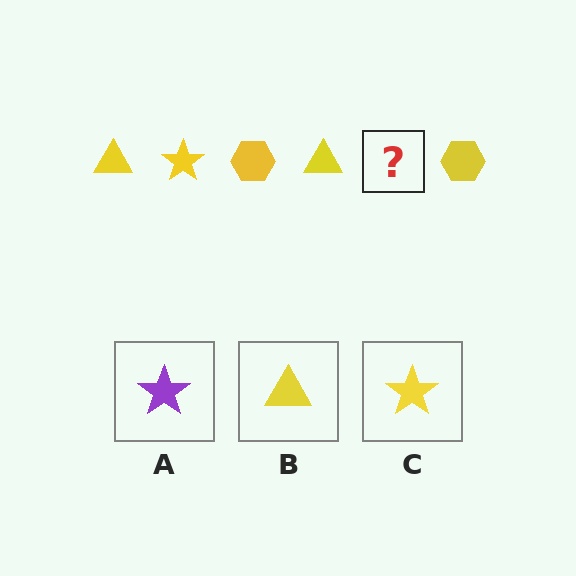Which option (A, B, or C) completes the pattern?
C.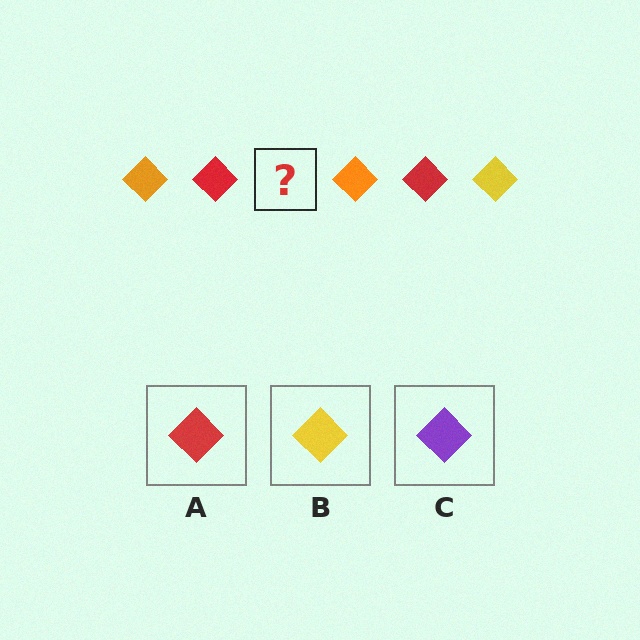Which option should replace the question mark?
Option B.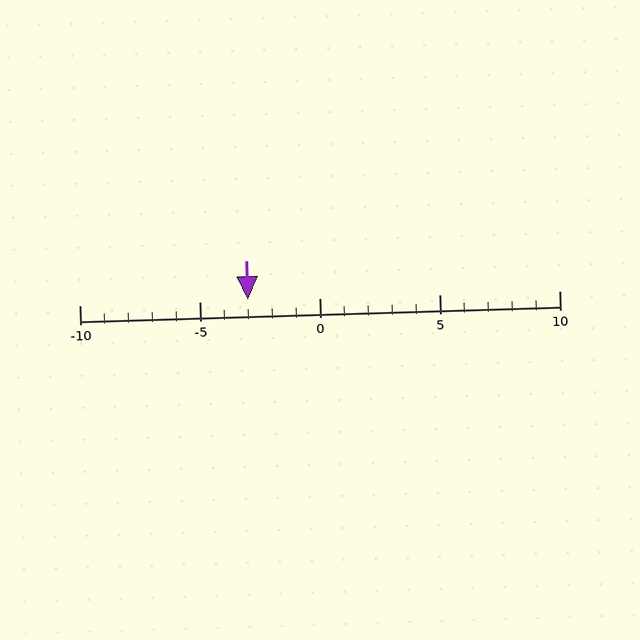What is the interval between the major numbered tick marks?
The major tick marks are spaced 5 units apart.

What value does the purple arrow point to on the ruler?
The purple arrow points to approximately -3.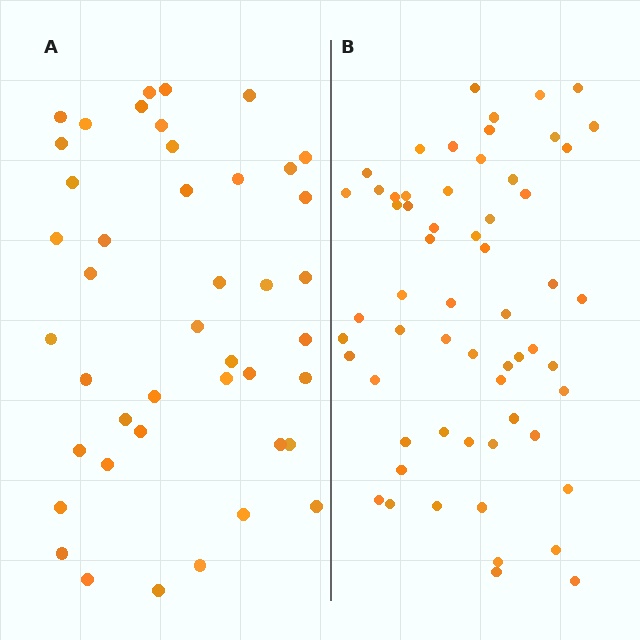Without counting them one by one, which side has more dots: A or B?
Region B (the right region) has more dots.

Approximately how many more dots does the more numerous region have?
Region B has approximately 15 more dots than region A.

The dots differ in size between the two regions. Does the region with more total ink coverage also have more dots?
No. Region A has more total ink coverage because its dots are larger, but region B actually contains more individual dots. Total area can be misleading — the number of items is what matters here.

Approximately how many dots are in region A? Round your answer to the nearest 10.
About 40 dots. (The exact count is 43, which rounds to 40.)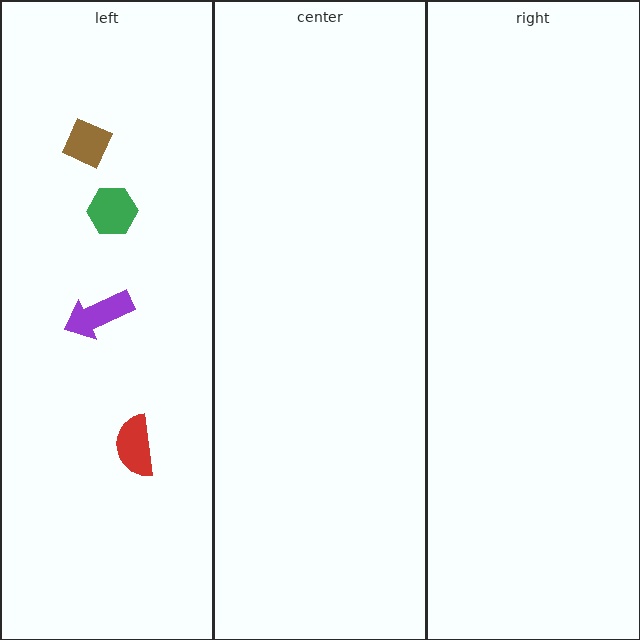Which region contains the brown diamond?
The left region.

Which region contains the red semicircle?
The left region.